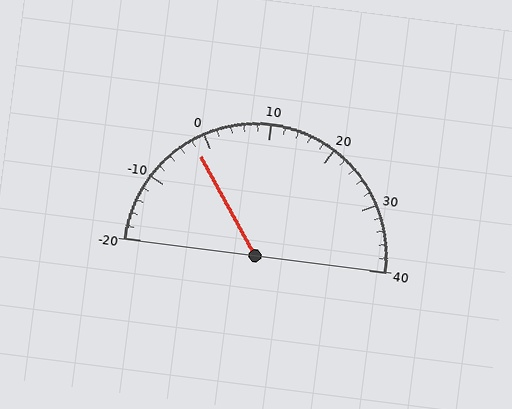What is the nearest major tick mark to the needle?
The nearest major tick mark is 0.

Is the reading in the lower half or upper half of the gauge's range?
The reading is in the lower half of the range (-20 to 40).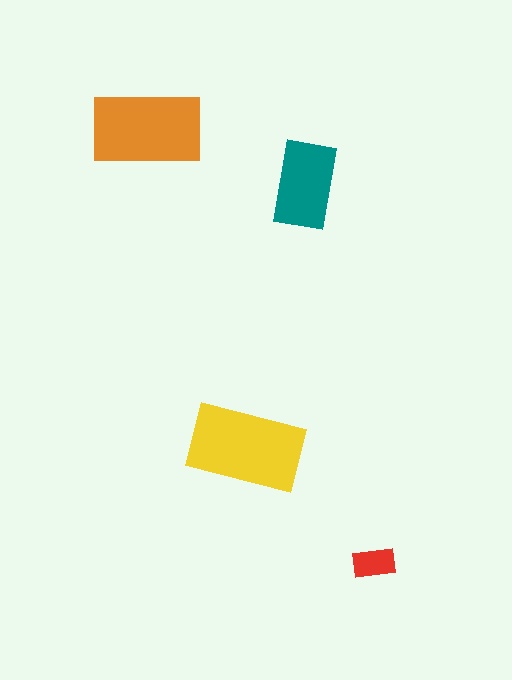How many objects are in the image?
There are 4 objects in the image.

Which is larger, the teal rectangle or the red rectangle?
The teal one.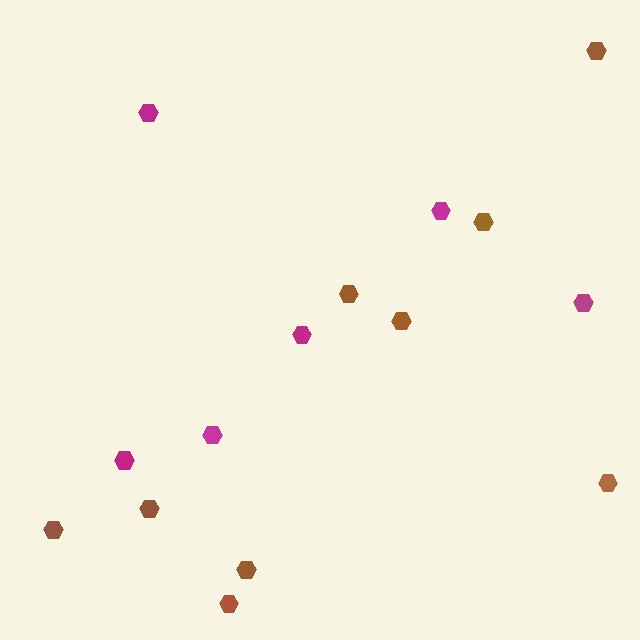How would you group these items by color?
There are 2 groups: one group of brown hexagons (9) and one group of magenta hexagons (6).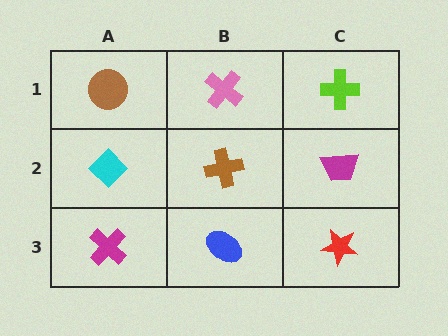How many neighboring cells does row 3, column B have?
3.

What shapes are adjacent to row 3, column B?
A brown cross (row 2, column B), a magenta cross (row 3, column A), a red star (row 3, column C).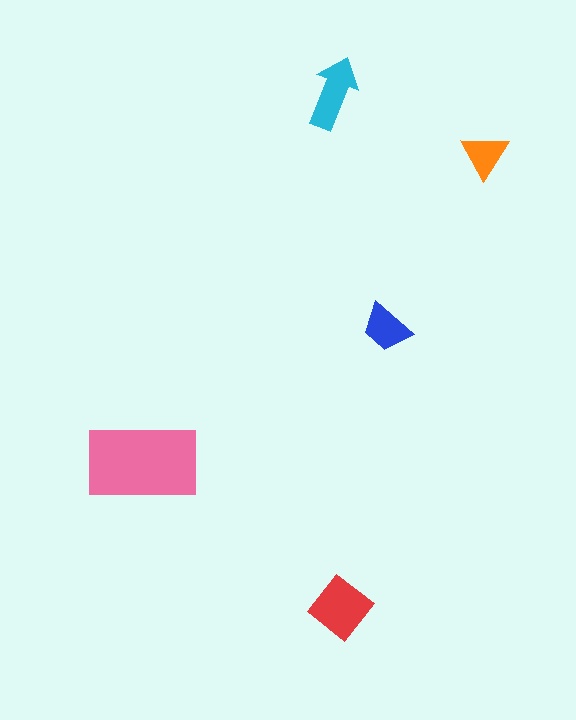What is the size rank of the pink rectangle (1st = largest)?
1st.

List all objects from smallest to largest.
The orange triangle, the blue trapezoid, the cyan arrow, the red diamond, the pink rectangle.